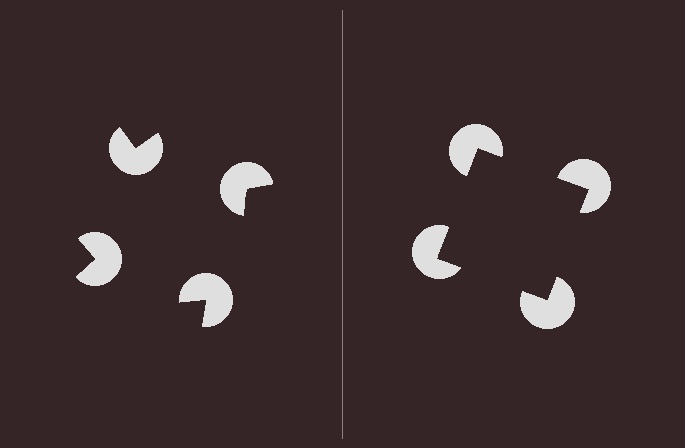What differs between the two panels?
The pac-man discs are positioned identically on both sides; only the wedge orientations differ. On the right they align to a square; on the left they are misaligned.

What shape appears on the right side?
An illusory square.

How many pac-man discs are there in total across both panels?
8 — 4 on each side.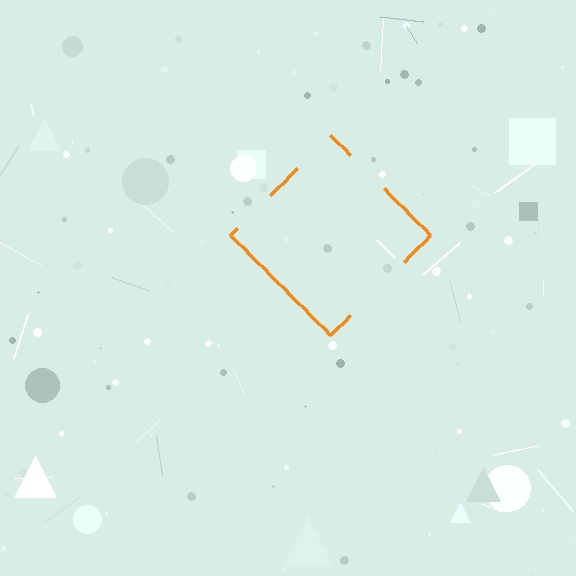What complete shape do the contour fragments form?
The contour fragments form a diamond.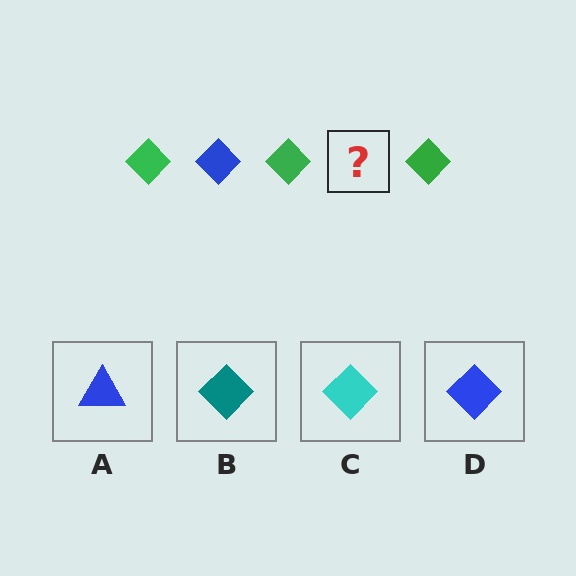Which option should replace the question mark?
Option D.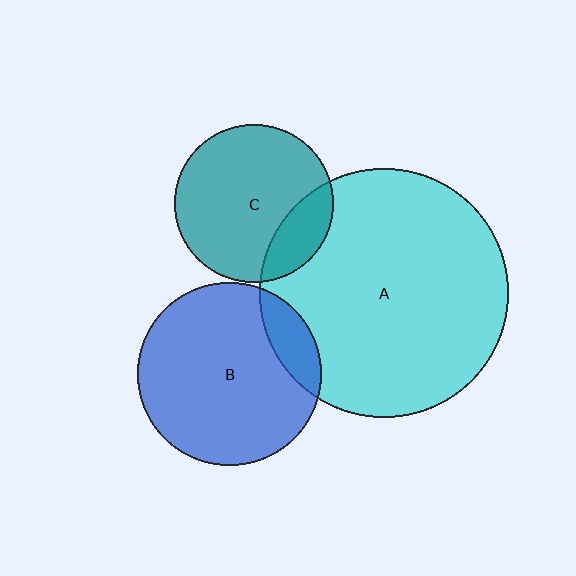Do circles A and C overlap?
Yes.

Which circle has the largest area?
Circle A (cyan).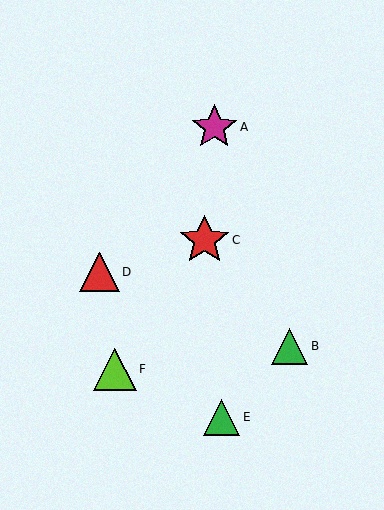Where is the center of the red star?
The center of the red star is at (204, 240).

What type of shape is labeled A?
Shape A is a magenta star.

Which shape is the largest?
The red star (labeled C) is the largest.